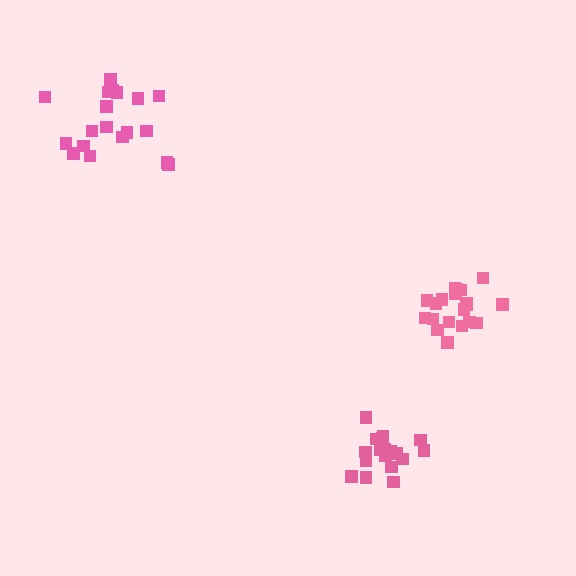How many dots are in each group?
Group 1: 19 dots, Group 2: 18 dots, Group 3: 20 dots (57 total).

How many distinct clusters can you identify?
There are 3 distinct clusters.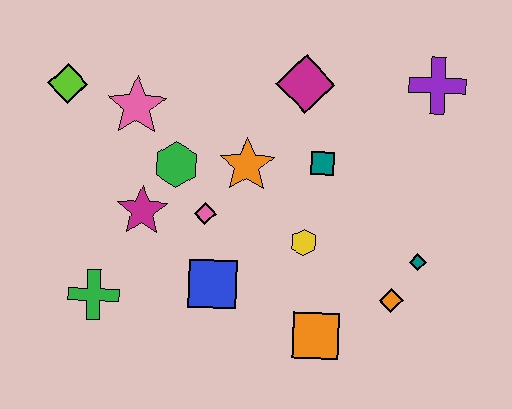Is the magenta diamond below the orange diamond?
No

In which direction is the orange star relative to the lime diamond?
The orange star is to the right of the lime diamond.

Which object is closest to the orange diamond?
The teal diamond is closest to the orange diamond.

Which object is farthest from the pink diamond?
The purple cross is farthest from the pink diamond.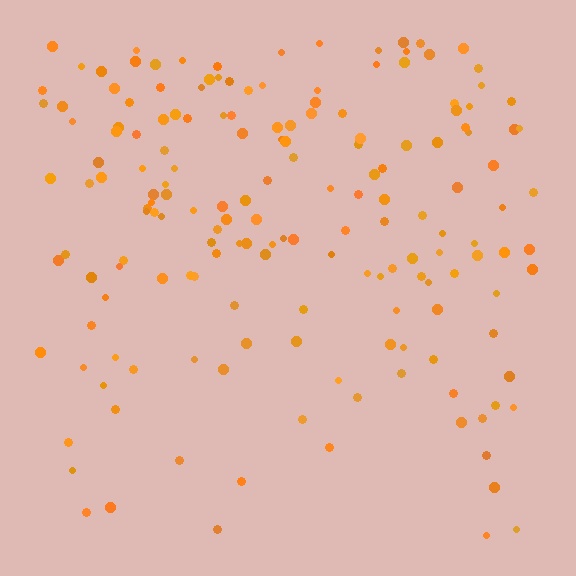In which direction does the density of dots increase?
From bottom to top, with the top side densest.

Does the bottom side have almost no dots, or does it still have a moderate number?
Still a moderate number, just noticeably fewer than the top.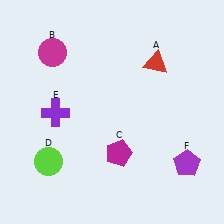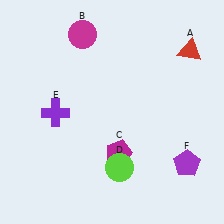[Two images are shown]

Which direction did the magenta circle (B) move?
The magenta circle (B) moved right.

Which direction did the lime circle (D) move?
The lime circle (D) moved right.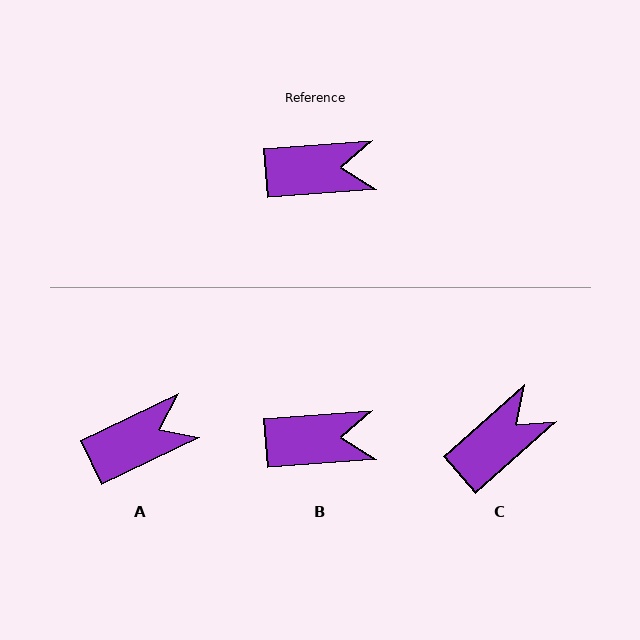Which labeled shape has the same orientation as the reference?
B.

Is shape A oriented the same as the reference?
No, it is off by about 21 degrees.